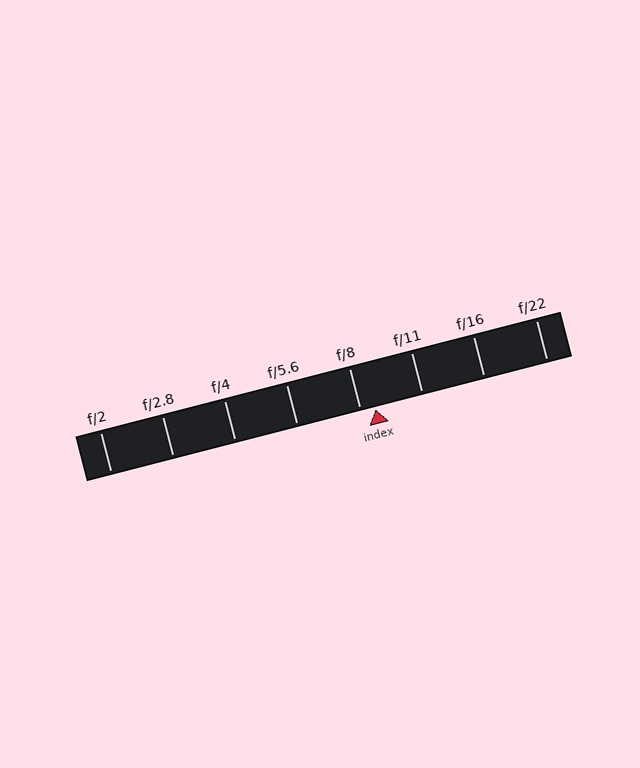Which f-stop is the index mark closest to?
The index mark is closest to f/8.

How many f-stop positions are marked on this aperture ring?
There are 8 f-stop positions marked.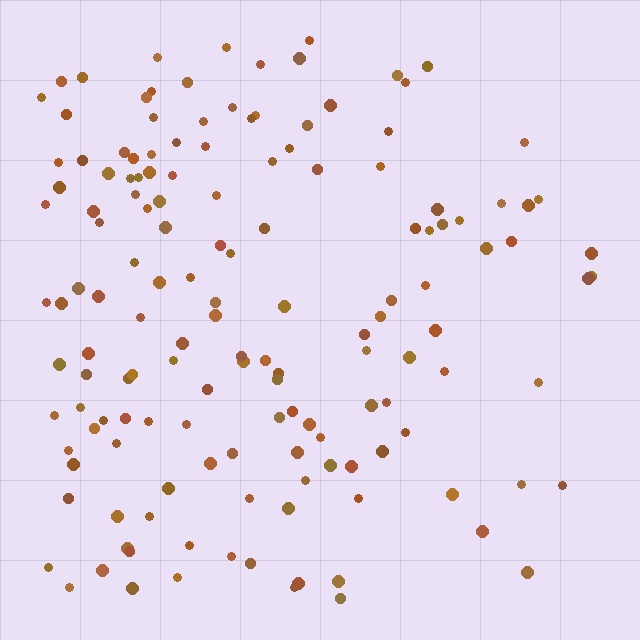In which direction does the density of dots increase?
From right to left, with the left side densest.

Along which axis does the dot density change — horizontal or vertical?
Horizontal.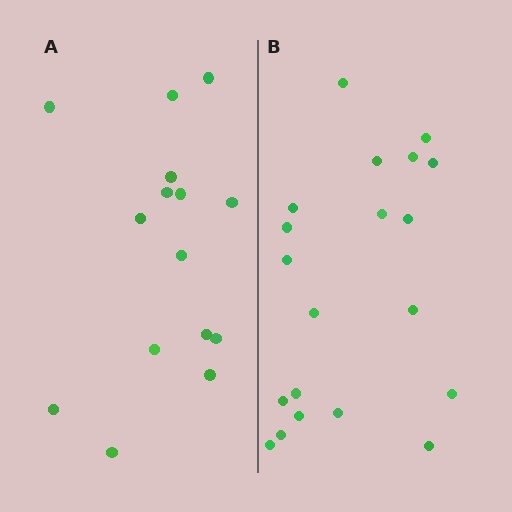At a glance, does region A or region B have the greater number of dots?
Region B (the right region) has more dots.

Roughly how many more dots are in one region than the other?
Region B has about 5 more dots than region A.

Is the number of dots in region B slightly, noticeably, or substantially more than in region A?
Region B has noticeably more, but not dramatically so. The ratio is roughly 1.3 to 1.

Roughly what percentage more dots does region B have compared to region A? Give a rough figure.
About 35% more.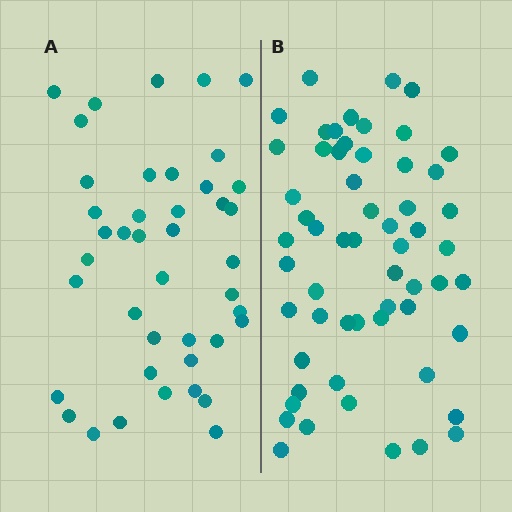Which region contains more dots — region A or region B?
Region B (the right region) has more dots.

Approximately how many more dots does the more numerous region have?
Region B has approximately 15 more dots than region A.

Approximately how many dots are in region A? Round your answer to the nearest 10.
About 40 dots. (The exact count is 42, which rounds to 40.)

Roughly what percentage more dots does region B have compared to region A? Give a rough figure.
About 40% more.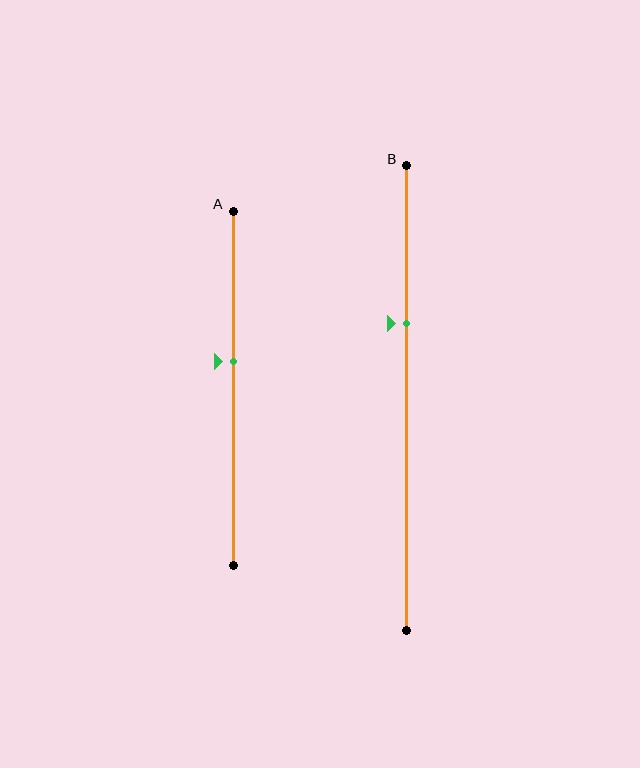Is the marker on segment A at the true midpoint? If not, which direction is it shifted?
No, the marker on segment A is shifted upward by about 8% of the segment length.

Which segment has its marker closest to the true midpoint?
Segment A has its marker closest to the true midpoint.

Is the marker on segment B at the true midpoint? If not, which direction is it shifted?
No, the marker on segment B is shifted upward by about 16% of the segment length.